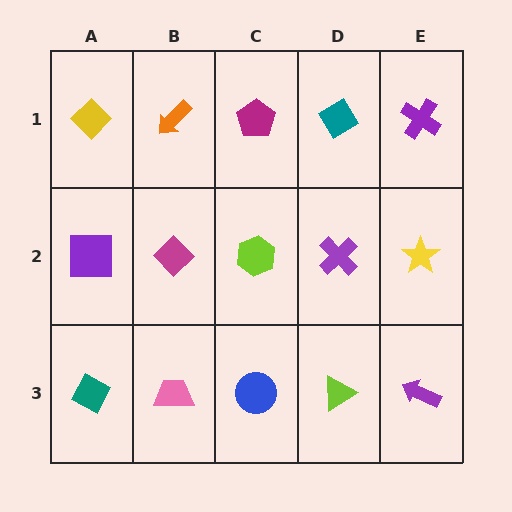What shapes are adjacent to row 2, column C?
A magenta pentagon (row 1, column C), a blue circle (row 3, column C), a magenta diamond (row 2, column B), a purple cross (row 2, column D).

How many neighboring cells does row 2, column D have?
4.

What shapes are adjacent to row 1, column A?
A purple square (row 2, column A), an orange arrow (row 1, column B).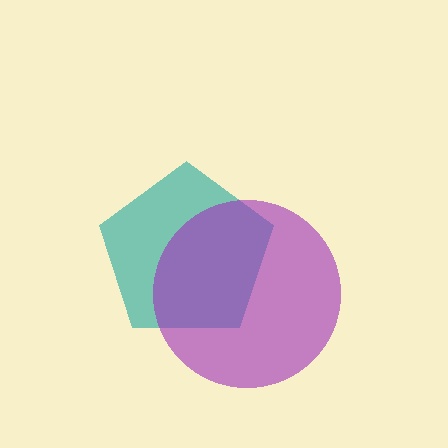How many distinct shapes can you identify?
There are 2 distinct shapes: a teal pentagon, a purple circle.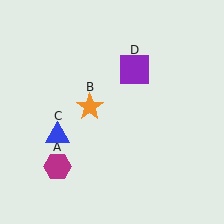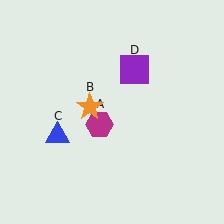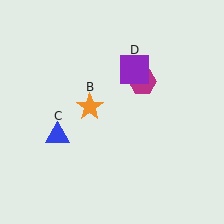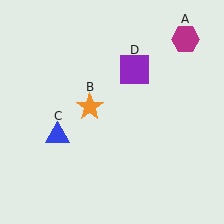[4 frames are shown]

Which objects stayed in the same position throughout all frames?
Orange star (object B) and blue triangle (object C) and purple square (object D) remained stationary.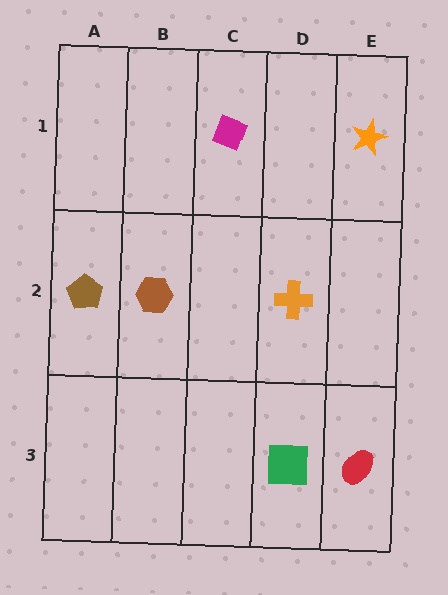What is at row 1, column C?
A magenta diamond.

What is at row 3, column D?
A green square.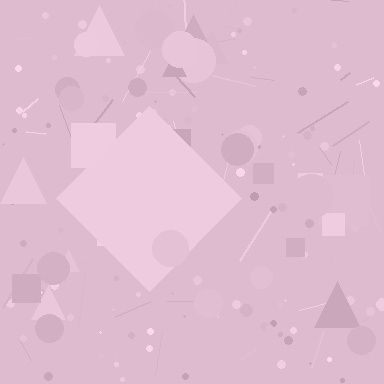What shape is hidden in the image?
A diamond is hidden in the image.